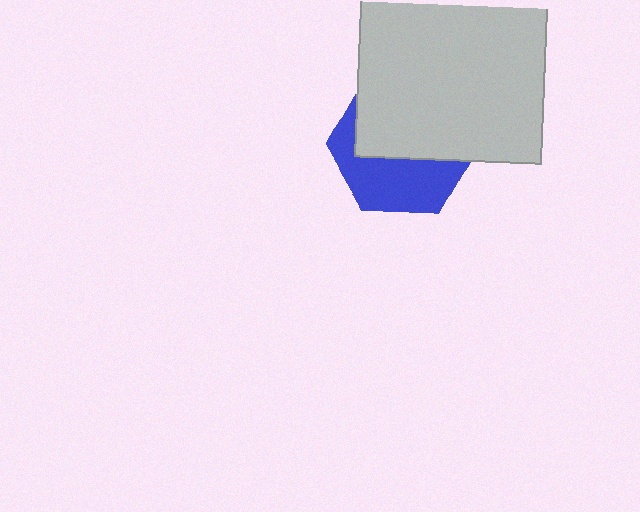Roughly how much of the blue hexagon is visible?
A small part of it is visible (roughly 44%).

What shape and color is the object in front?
The object in front is a light gray square.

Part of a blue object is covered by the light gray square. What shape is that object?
It is a hexagon.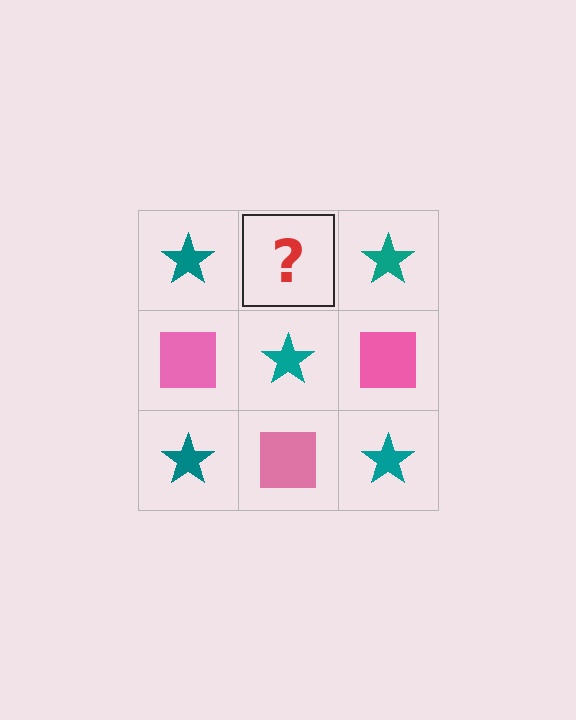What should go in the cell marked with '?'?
The missing cell should contain a pink square.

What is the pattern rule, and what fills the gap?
The rule is that it alternates teal star and pink square in a checkerboard pattern. The gap should be filled with a pink square.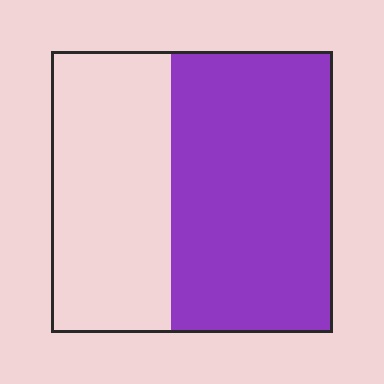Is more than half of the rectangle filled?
Yes.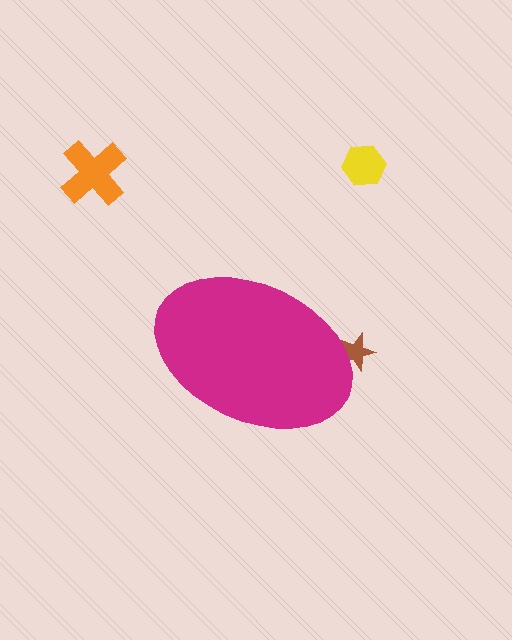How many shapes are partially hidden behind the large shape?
1 shape is partially hidden.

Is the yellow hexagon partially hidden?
No, the yellow hexagon is fully visible.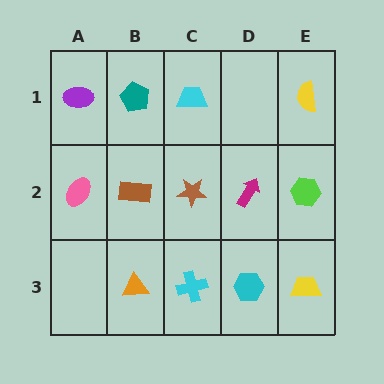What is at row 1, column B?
A teal pentagon.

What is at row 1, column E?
A yellow semicircle.